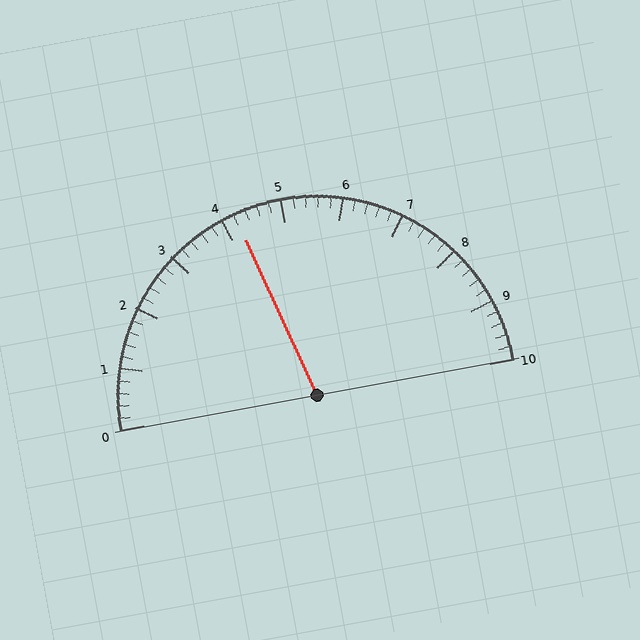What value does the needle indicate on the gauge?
The needle indicates approximately 4.2.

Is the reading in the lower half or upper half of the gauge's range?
The reading is in the lower half of the range (0 to 10).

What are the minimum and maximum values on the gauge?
The gauge ranges from 0 to 10.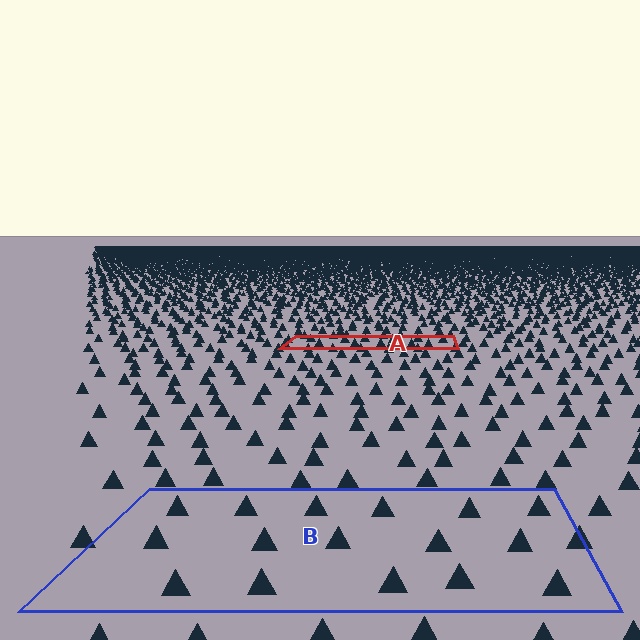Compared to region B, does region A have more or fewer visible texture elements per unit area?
Region A has more texture elements per unit area — they are packed more densely because it is farther away.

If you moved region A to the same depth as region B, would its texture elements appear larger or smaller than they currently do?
They would appear larger. At a closer depth, the same texture elements are projected at a bigger on-screen size.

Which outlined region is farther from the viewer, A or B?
Region A is farther from the viewer — the texture elements inside it appear smaller and more densely packed.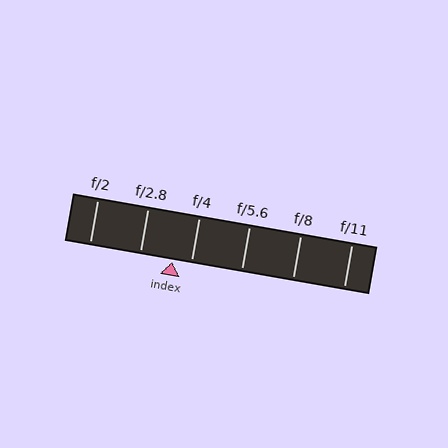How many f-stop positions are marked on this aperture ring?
There are 6 f-stop positions marked.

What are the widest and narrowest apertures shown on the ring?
The widest aperture shown is f/2 and the narrowest is f/11.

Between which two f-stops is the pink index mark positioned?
The index mark is between f/2.8 and f/4.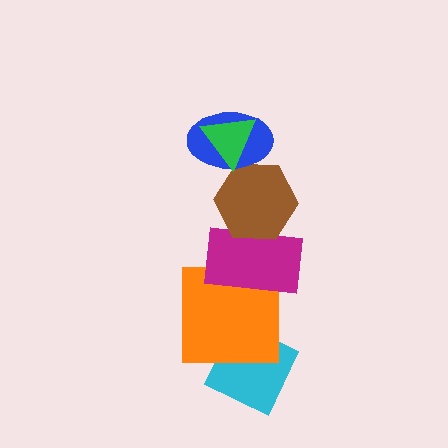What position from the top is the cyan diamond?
The cyan diamond is 6th from the top.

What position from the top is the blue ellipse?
The blue ellipse is 2nd from the top.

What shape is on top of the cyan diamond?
The orange square is on top of the cyan diamond.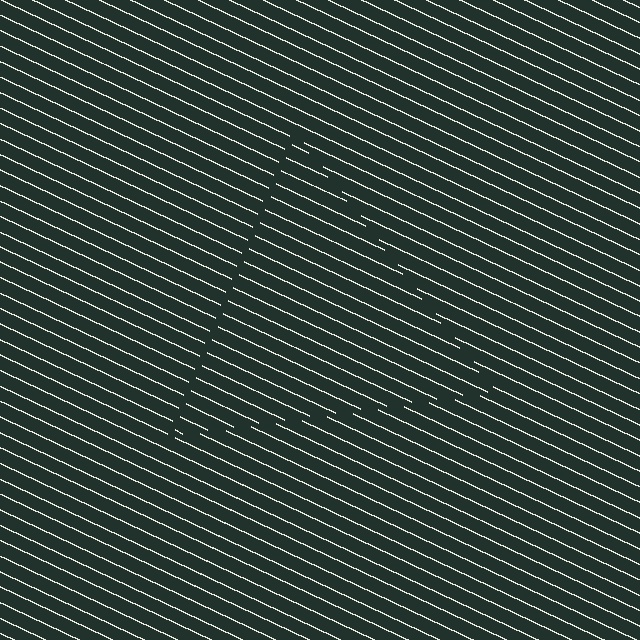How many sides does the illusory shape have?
3 sides — the line-ends trace a triangle.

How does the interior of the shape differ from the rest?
The interior of the shape contains the same grating, shifted by half a period — the contour is defined by the phase discontinuity where line-ends from the inner and outer gratings abut.